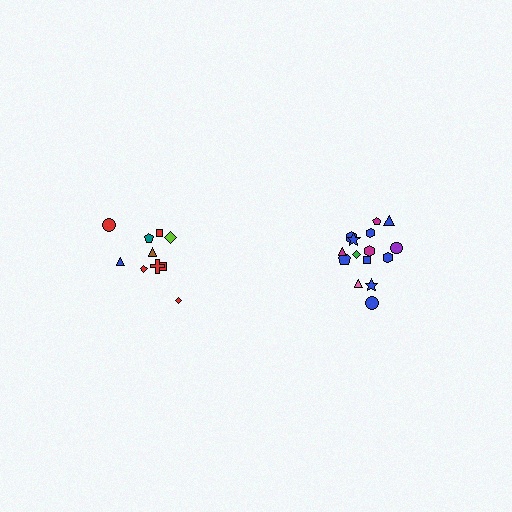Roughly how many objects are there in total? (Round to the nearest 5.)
Roughly 25 objects in total.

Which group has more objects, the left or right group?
The right group.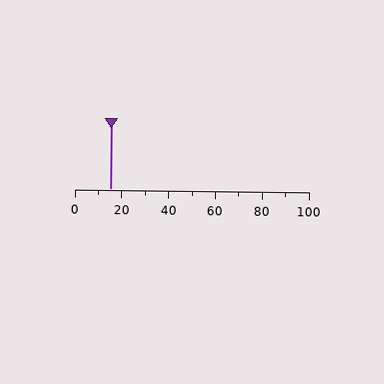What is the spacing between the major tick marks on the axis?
The major ticks are spaced 20 apart.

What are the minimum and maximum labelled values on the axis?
The axis runs from 0 to 100.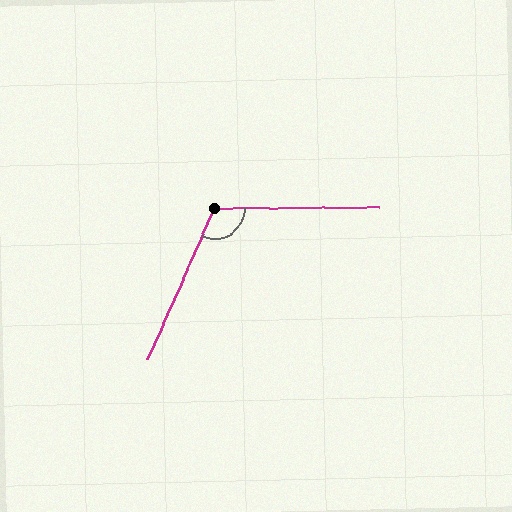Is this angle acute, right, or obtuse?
It is obtuse.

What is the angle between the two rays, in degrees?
Approximately 114 degrees.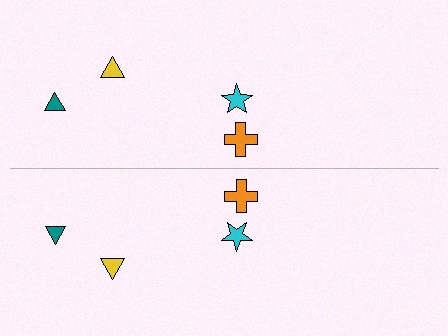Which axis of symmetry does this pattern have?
The pattern has a horizontal axis of symmetry running through the center of the image.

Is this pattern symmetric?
Yes, this pattern has bilateral (reflection) symmetry.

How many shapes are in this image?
There are 8 shapes in this image.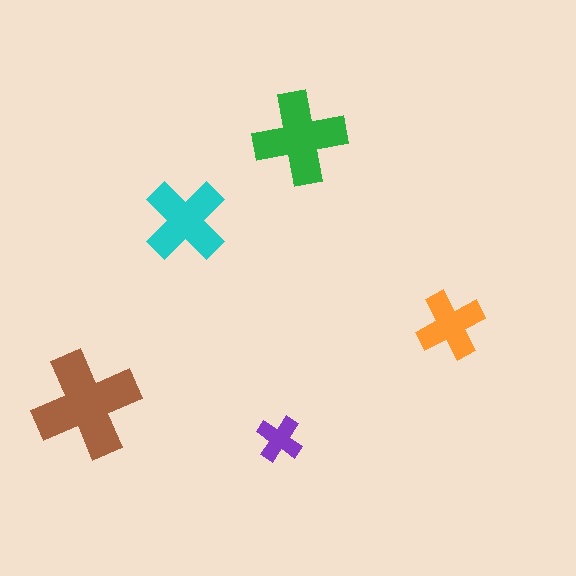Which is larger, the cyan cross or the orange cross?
The cyan one.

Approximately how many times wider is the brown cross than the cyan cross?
About 1.5 times wider.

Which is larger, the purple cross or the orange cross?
The orange one.